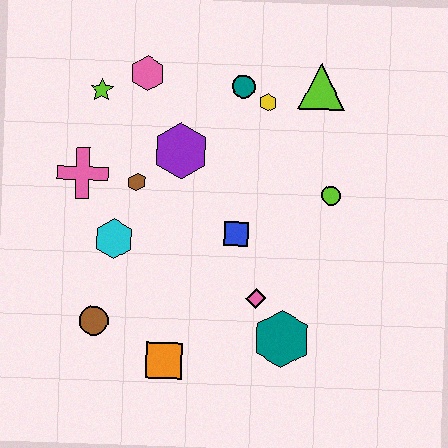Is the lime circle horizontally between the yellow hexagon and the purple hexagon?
No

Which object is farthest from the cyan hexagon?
The lime triangle is farthest from the cyan hexagon.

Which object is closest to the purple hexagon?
The brown hexagon is closest to the purple hexagon.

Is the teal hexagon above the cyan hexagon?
No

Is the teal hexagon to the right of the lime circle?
No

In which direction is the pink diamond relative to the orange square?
The pink diamond is to the right of the orange square.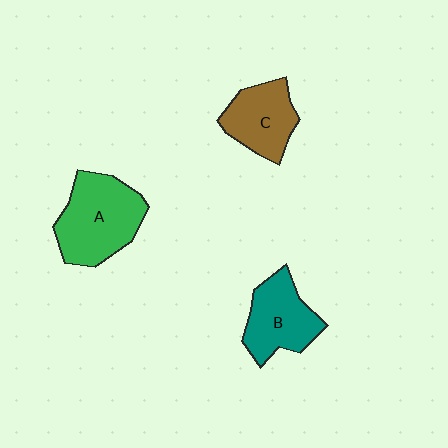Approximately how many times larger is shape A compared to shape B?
Approximately 1.3 times.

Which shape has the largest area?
Shape A (green).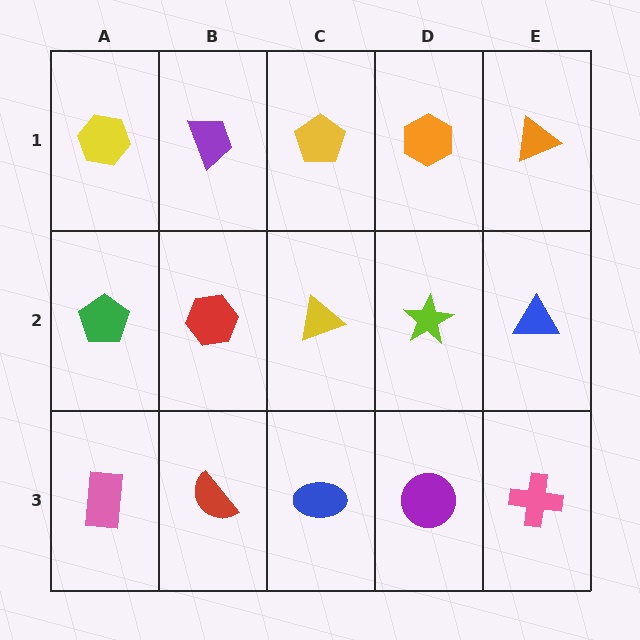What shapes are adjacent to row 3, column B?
A red hexagon (row 2, column B), a pink rectangle (row 3, column A), a blue ellipse (row 3, column C).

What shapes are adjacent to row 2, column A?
A yellow hexagon (row 1, column A), a pink rectangle (row 3, column A), a red hexagon (row 2, column B).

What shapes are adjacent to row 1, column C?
A yellow triangle (row 2, column C), a purple trapezoid (row 1, column B), an orange hexagon (row 1, column D).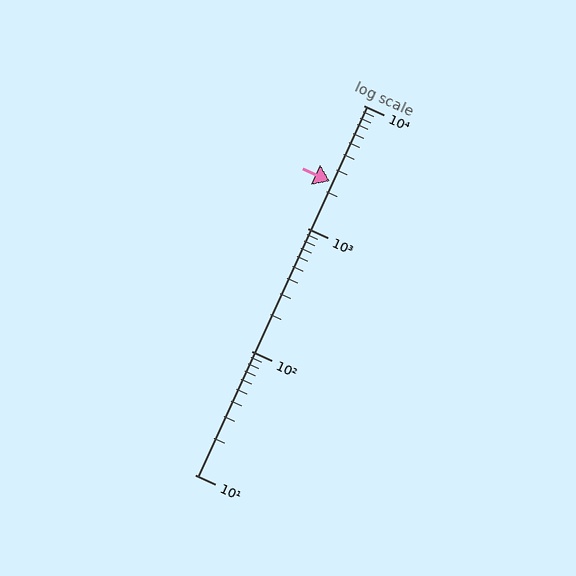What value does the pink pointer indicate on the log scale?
The pointer indicates approximately 2400.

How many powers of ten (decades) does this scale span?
The scale spans 3 decades, from 10 to 10000.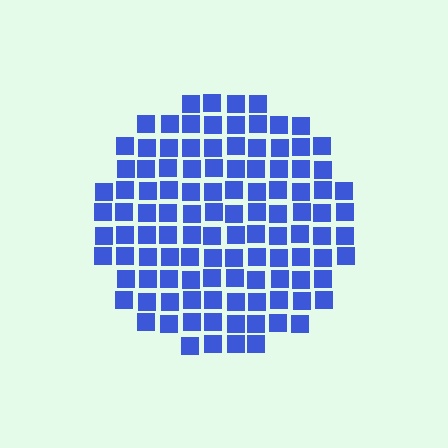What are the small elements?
The small elements are squares.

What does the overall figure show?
The overall figure shows a circle.